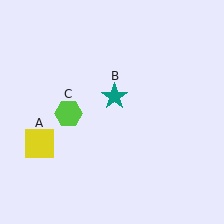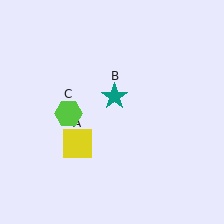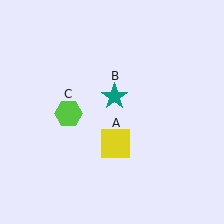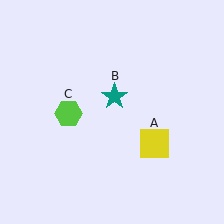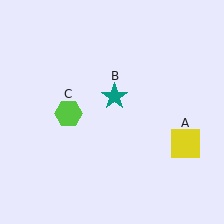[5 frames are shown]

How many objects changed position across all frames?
1 object changed position: yellow square (object A).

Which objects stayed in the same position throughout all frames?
Teal star (object B) and lime hexagon (object C) remained stationary.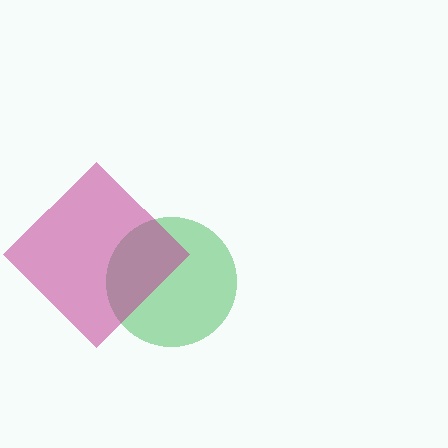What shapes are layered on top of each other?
The layered shapes are: a green circle, a magenta diamond.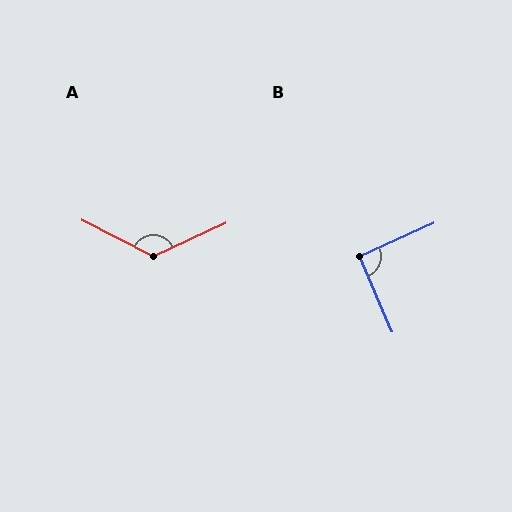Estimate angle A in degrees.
Approximately 128 degrees.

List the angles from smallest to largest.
B (91°), A (128°).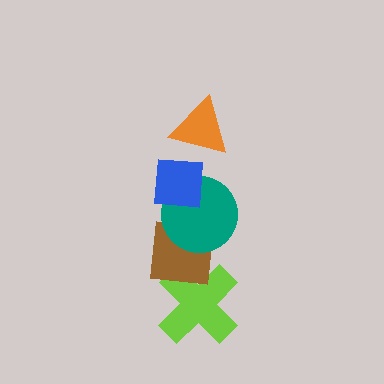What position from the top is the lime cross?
The lime cross is 5th from the top.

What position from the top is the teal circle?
The teal circle is 3rd from the top.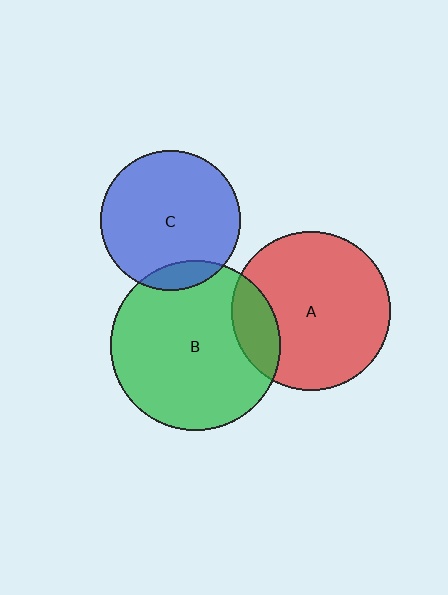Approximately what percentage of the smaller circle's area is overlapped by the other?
Approximately 10%.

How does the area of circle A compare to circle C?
Approximately 1.3 times.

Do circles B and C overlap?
Yes.